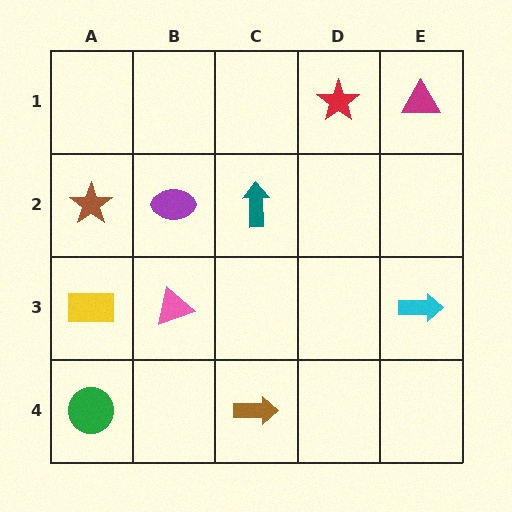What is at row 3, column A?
A yellow rectangle.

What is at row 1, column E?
A magenta triangle.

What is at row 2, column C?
A teal arrow.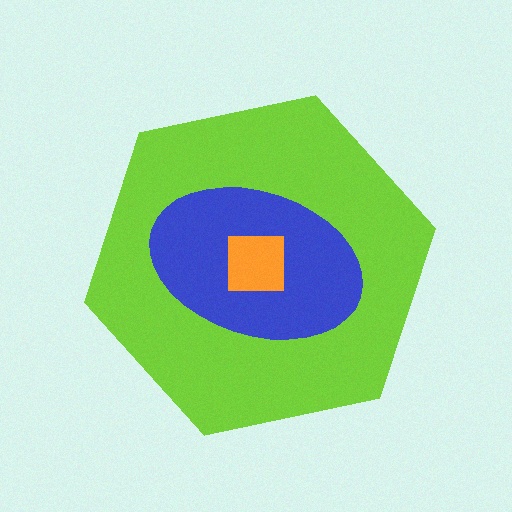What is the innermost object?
The orange square.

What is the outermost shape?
The lime hexagon.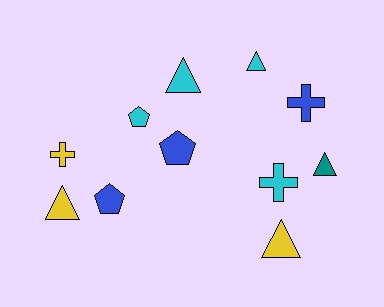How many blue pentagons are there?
There are 2 blue pentagons.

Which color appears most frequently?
Cyan, with 4 objects.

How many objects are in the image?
There are 11 objects.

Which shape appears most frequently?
Triangle, with 5 objects.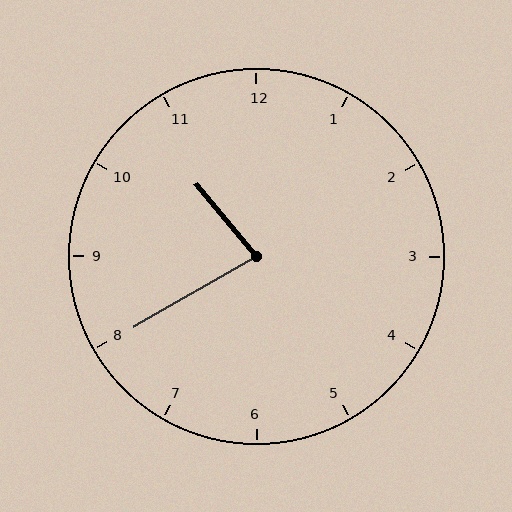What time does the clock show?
10:40.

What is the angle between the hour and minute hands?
Approximately 80 degrees.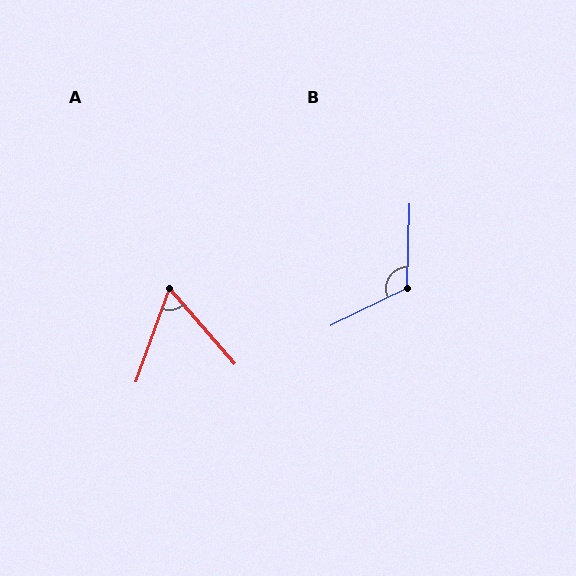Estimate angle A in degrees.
Approximately 60 degrees.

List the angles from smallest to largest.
A (60°), B (118°).